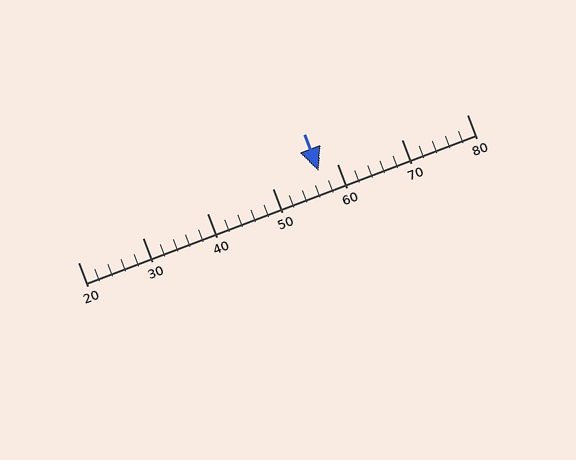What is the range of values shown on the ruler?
The ruler shows values from 20 to 80.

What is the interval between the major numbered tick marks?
The major tick marks are spaced 10 units apart.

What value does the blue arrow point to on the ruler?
The blue arrow points to approximately 57.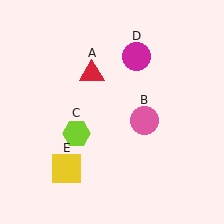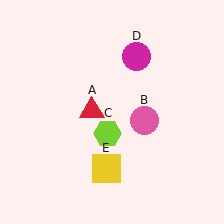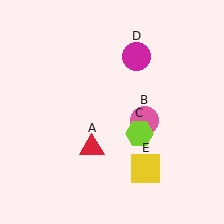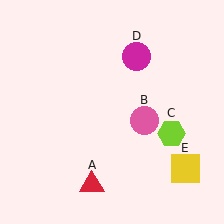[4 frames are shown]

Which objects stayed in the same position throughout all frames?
Pink circle (object B) and magenta circle (object D) remained stationary.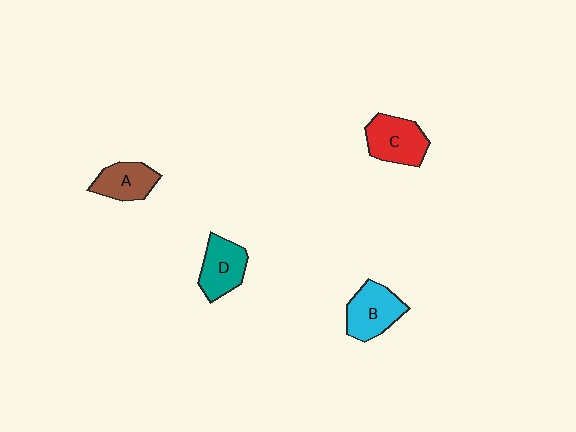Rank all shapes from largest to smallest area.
From largest to smallest: C (red), B (cyan), D (teal), A (brown).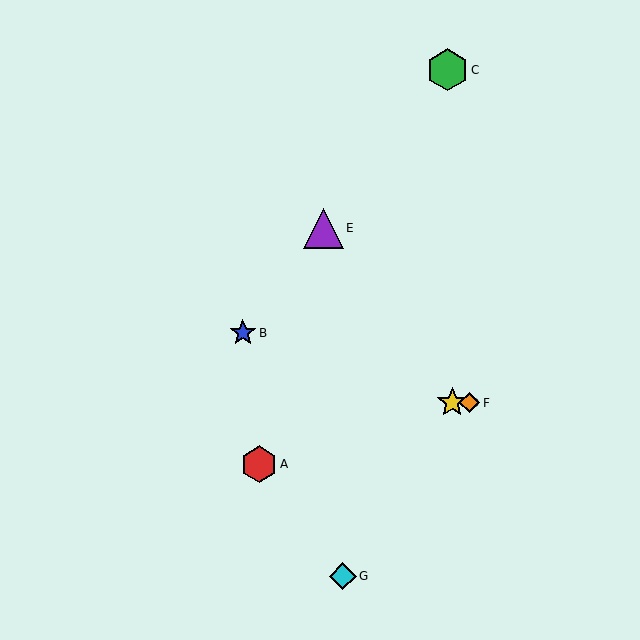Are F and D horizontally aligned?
Yes, both are at y≈403.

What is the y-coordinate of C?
Object C is at y≈70.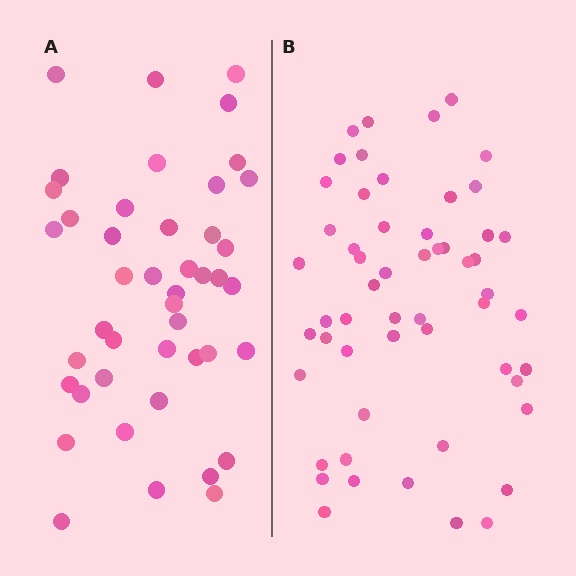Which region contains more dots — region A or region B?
Region B (the right region) has more dots.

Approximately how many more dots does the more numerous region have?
Region B has roughly 12 or so more dots than region A.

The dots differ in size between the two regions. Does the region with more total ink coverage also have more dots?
No. Region A has more total ink coverage because its dots are larger, but region B actually contains more individual dots. Total area can be misleading — the number of items is what matters here.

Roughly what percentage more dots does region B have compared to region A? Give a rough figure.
About 25% more.